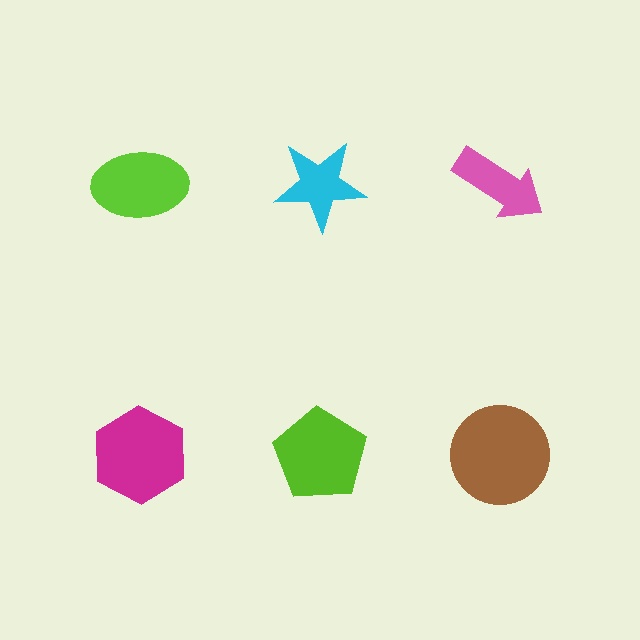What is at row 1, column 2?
A cyan star.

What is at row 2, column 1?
A magenta hexagon.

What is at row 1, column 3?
A pink arrow.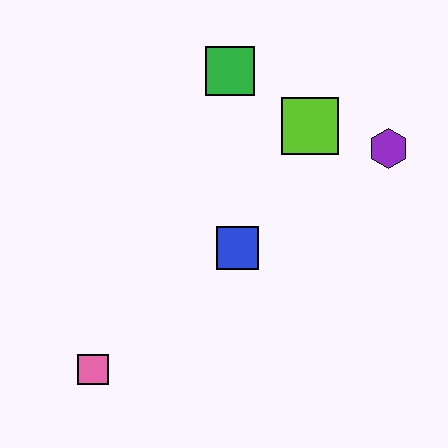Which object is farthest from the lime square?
The pink square is farthest from the lime square.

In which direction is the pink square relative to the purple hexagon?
The pink square is to the left of the purple hexagon.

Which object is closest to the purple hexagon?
The lime square is closest to the purple hexagon.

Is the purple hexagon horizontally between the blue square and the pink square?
No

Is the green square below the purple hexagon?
No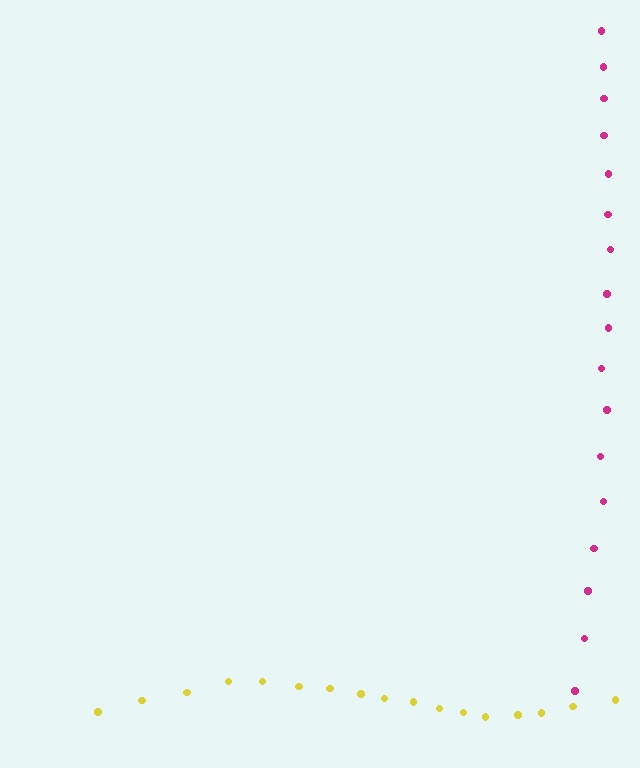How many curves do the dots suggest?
There are 2 distinct paths.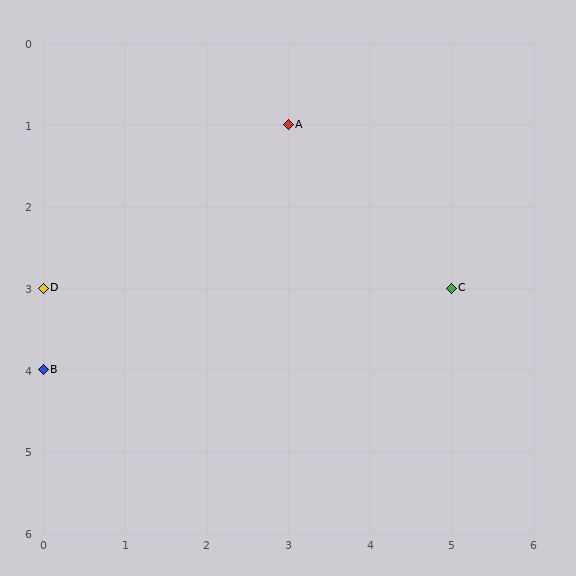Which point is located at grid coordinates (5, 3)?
Point C is at (5, 3).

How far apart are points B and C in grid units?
Points B and C are 5 columns and 1 row apart (about 5.1 grid units diagonally).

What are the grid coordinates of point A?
Point A is at grid coordinates (3, 1).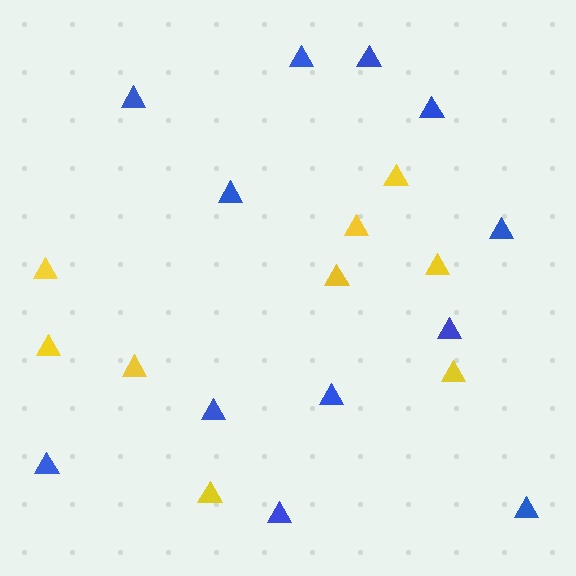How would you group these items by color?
There are 2 groups: one group of yellow triangles (9) and one group of blue triangles (12).